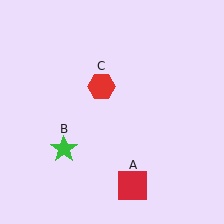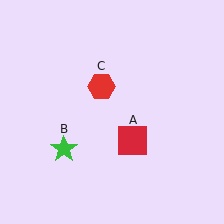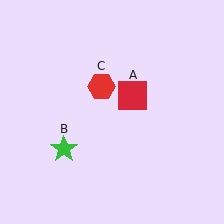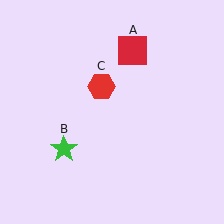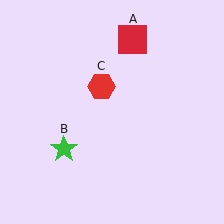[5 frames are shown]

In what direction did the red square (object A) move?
The red square (object A) moved up.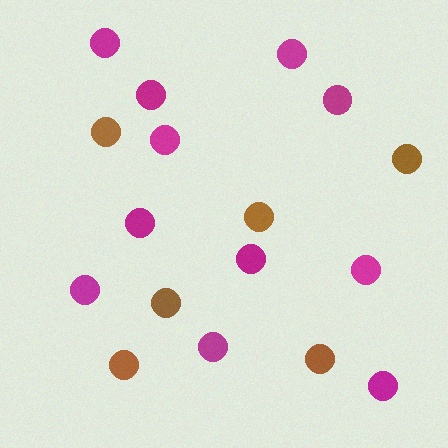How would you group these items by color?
There are 2 groups: one group of brown circles (6) and one group of magenta circles (11).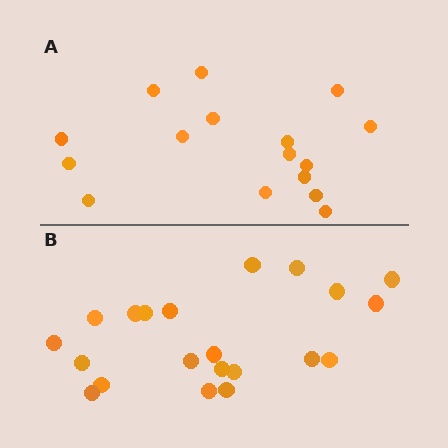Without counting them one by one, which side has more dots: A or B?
Region B (the bottom region) has more dots.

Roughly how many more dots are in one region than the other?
Region B has about 5 more dots than region A.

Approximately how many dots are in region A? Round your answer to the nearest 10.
About 20 dots. (The exact count is 16, which rounds to 20.)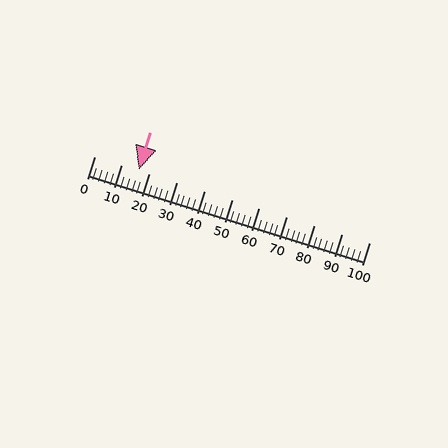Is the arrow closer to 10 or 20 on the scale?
The arrow is closer to 20.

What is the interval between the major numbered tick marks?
The major tick marks are spaced 10 units apart.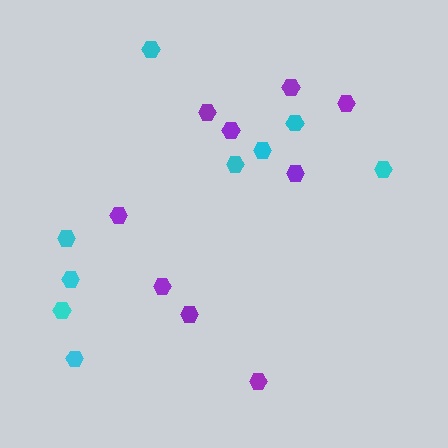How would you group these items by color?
There are 2 groups: one group of cyan hexagons (9) and one group of purple hexagons (9).